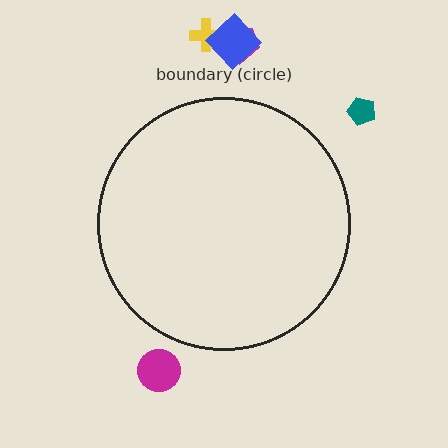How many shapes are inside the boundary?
0 inside, 5 outside.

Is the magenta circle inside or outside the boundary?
Outside.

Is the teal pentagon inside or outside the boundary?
Outside.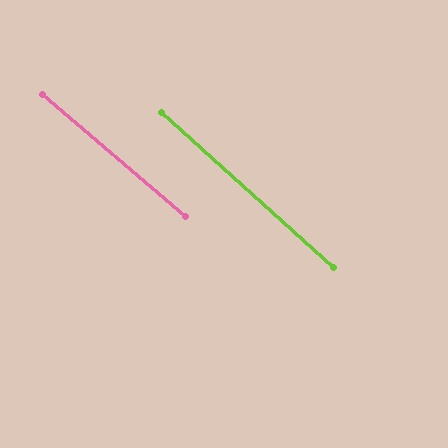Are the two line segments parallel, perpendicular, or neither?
Parallel — their directions differ by only 1.5°.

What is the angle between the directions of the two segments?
Approximately 2 degrees.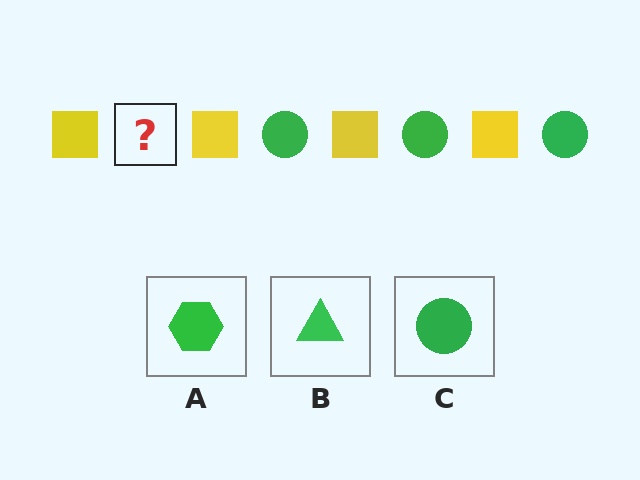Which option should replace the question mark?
Option C.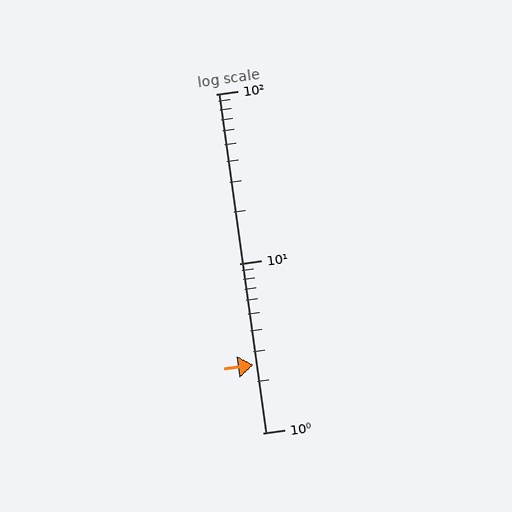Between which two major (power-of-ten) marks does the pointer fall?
The pointer is between 1 and 10.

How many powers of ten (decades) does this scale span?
The scale spans 2 decades, from 1 to 100.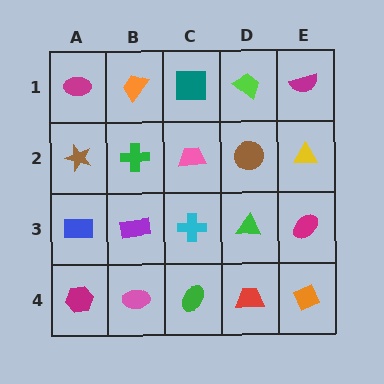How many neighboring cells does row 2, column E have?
3.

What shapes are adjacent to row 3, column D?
A brown circle (row 2, column D), a red trapezoid (row 4, column D), a cyan cross (row 3, column C), a magenta ellipse (row 3, column E).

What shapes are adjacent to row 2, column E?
A magenta semicircle (row 1, column E), a magenta ellipse (row 3, column E), a brown circle (row 2, column D).